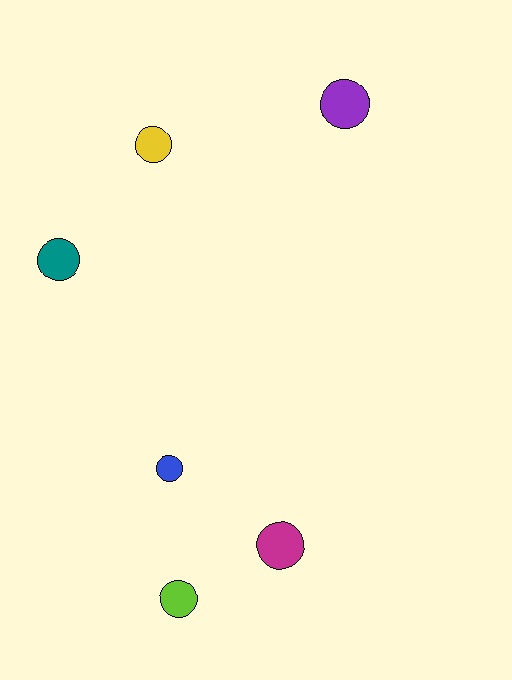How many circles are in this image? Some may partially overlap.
There are 6 circles.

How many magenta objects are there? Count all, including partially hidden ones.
There is 1 magenta object.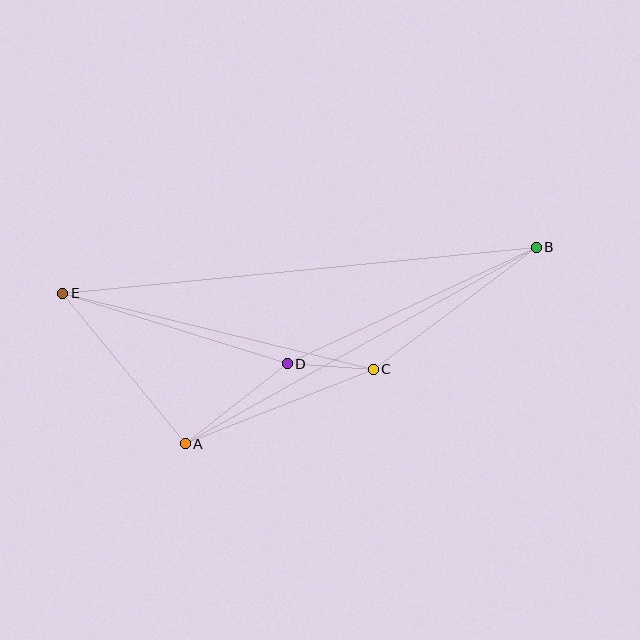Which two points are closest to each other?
Points C and D are closest to each other.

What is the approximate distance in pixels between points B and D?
The distance between B and D is approximately 275 pixels.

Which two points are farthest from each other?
Points B and E are farthest from each other.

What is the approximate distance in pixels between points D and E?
The distance between D and E is approximately 235 pixels.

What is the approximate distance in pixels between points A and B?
The distance between A and B is approximately 402 pixels.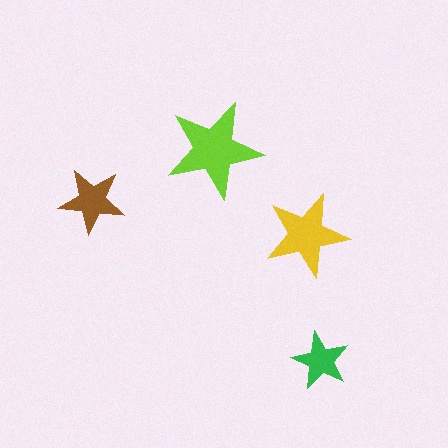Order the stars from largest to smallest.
the lime one, the yellow one, the brown one, the green one.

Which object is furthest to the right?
The green star is rightmost.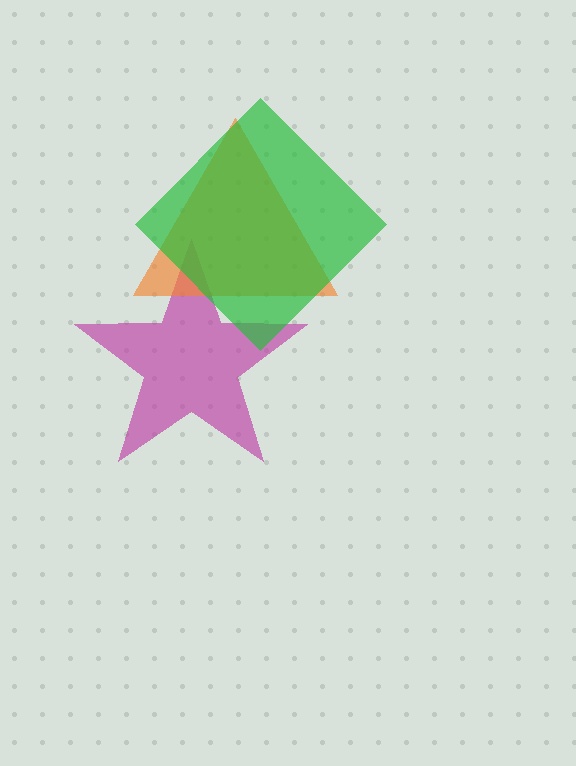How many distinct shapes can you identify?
There are 3 distinct shapes: a magenta star, an orange triangle, a green diamond.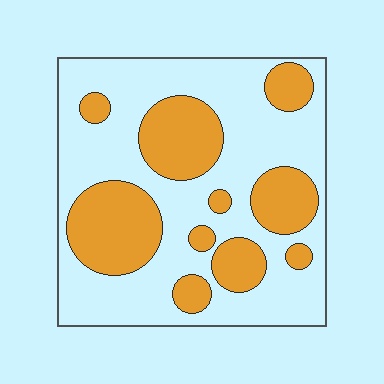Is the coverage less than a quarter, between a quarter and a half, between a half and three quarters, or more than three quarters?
Between a quarter and a half.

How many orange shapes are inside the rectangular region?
10.